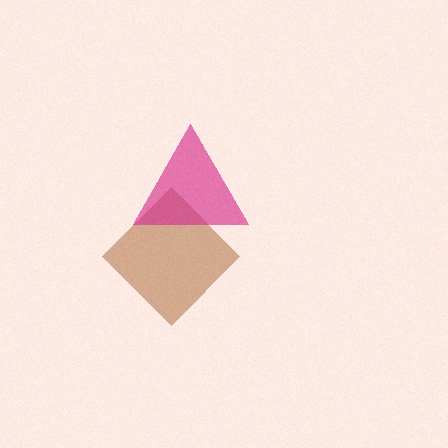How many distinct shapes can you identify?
There are 2 distinct shapes: a brown diamond, a magenta triangle.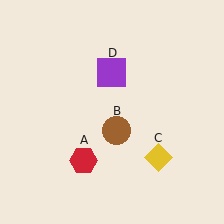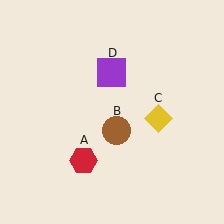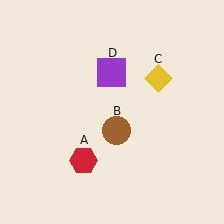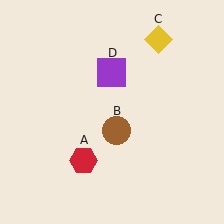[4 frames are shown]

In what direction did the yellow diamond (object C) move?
The yellow diamond (object C) moved up.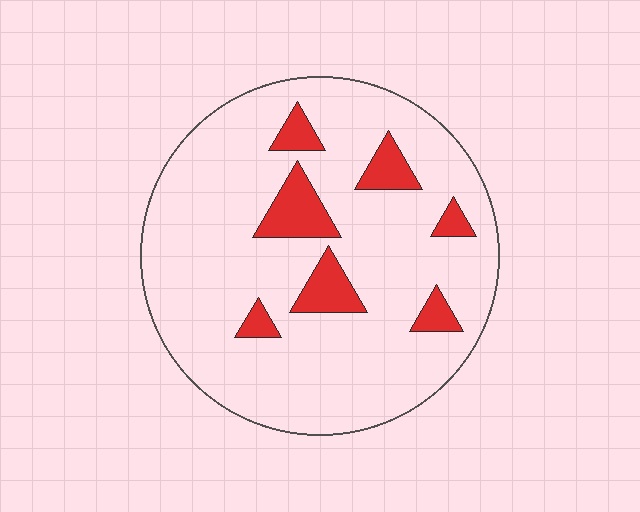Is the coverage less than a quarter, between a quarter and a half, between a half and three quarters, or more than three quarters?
Less than a quarter.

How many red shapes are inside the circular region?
7.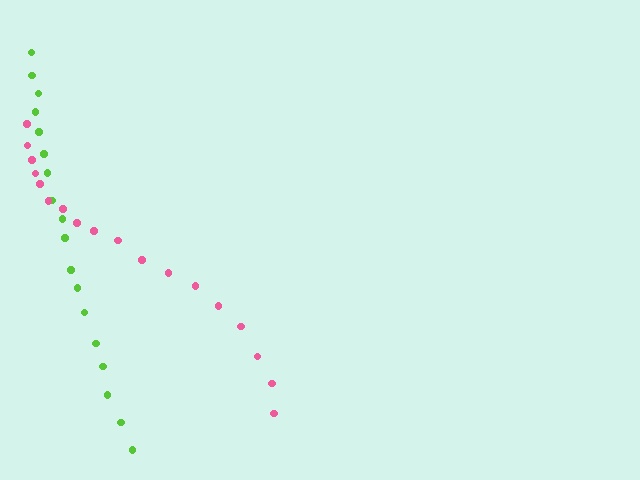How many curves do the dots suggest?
There are 2 distinct paths.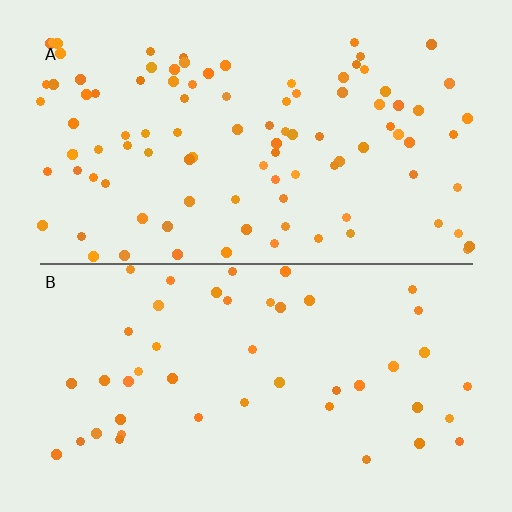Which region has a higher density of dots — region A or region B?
A (the top).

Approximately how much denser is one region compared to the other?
Approximately 2.2× — region A over region B.